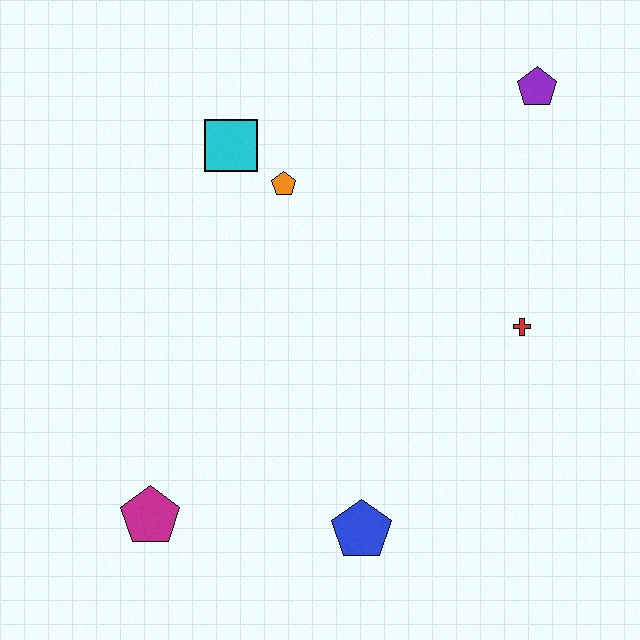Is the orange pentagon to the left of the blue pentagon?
Yes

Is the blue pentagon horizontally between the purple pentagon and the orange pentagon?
Yes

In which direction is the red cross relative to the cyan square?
The red cross is to the right of the cyan square.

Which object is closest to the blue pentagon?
The magenta pentagon is closest to the blue pentagon.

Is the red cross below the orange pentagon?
Yes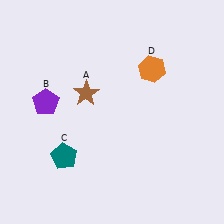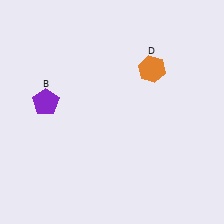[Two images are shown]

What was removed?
The brown star (A), the teal pentagon (C) were removed in Image 2.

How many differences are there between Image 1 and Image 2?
There are 2 differences between the two images.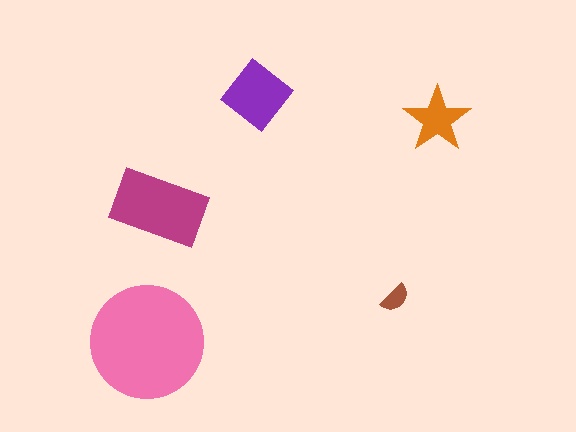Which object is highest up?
The purple diamond is topmost.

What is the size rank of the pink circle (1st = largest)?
1st.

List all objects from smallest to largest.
The brown semicircle, the orange star, the purple diamond, the magenta rectangle, the pink circle.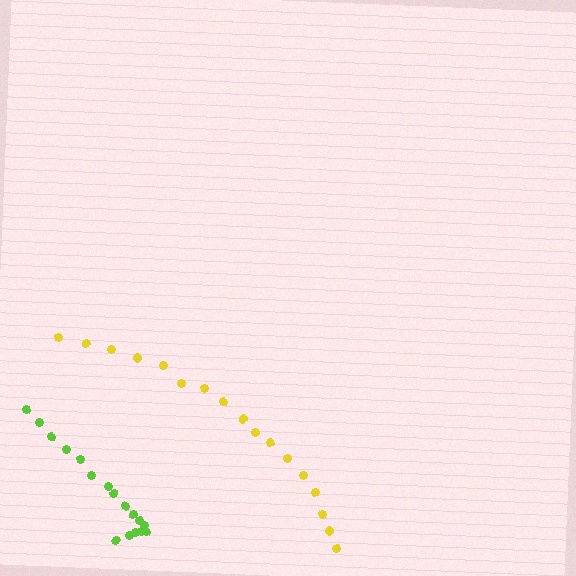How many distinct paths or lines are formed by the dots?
There are 2 distinct paths.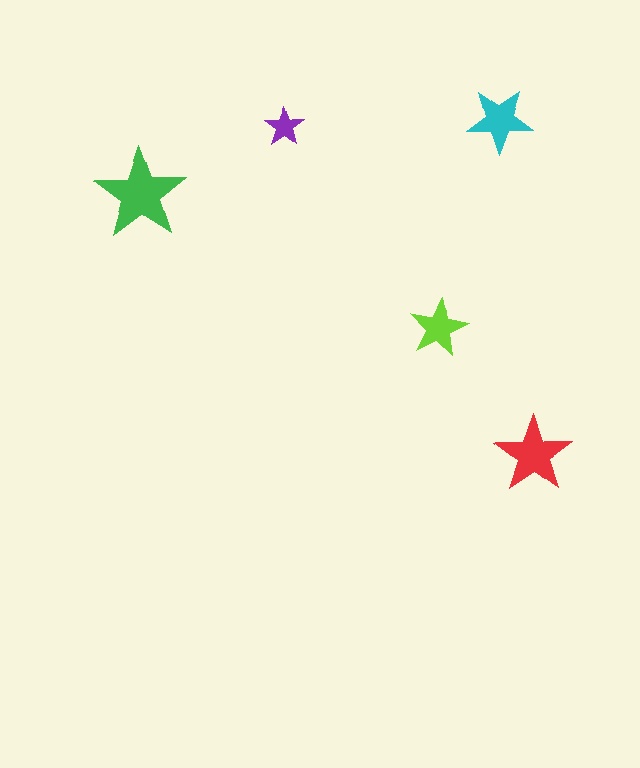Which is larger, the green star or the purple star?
The green one.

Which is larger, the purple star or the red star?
The red one.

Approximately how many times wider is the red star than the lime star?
About 1.5 times wider.